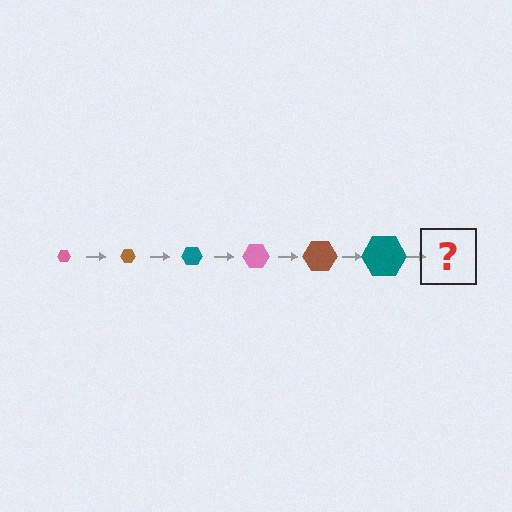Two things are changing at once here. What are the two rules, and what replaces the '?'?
The two rules are that the hexagon grows larger each step and the color cycles through pink, brown, and teal. The '?' should be a pink hexagon, larger than the previous one.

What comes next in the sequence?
The next element should be a pink hexagon, larger than the previous one.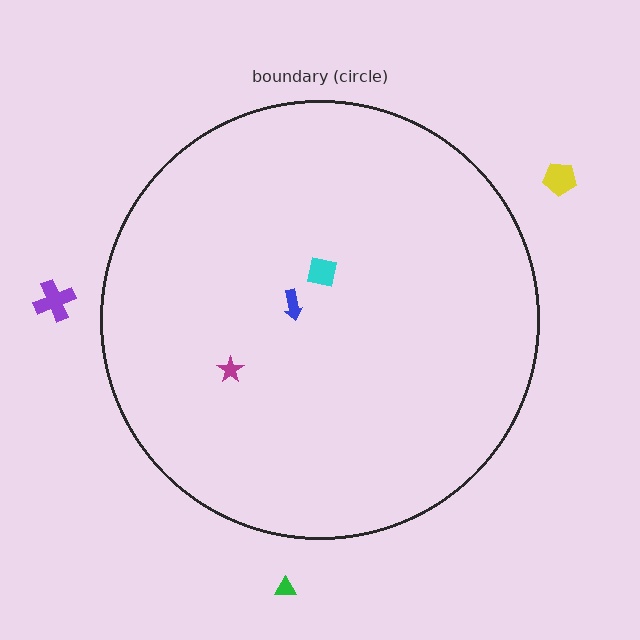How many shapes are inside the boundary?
3 inside, 3 outside.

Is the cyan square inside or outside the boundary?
Inside.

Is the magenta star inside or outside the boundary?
Inside.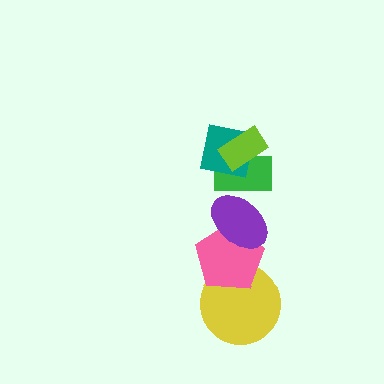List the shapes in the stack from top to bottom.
From top to bottom: the lime rectangle, the teal square, the green rectangle, the purple ellipse, the pink pentagon, the yellow circle.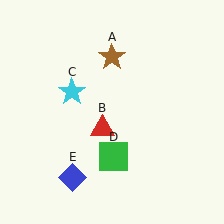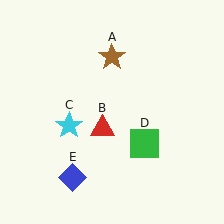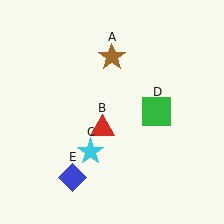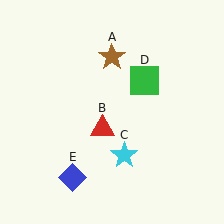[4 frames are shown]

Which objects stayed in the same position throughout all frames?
Brown star (object A) and red triangle (object B) and blue diamond (object E) remained stationary.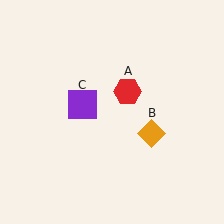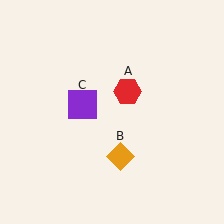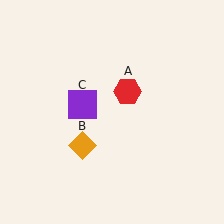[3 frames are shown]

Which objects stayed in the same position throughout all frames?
Red hexagon (object A) and purple square (object C) remained stationary.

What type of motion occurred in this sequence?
The orange diamond (object B) rotated clockwise around the center of the scene.